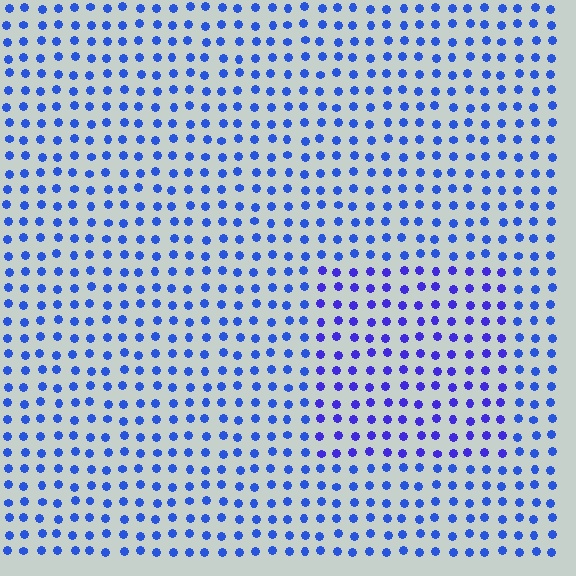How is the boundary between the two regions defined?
The boundary is defined purely by a slight shift in hue (about 23 degrees). Spacing, size, and orientation are identical on both sides.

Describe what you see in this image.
The image is filled with small blue elements in a uniform arrangement. A rectangle-shaped region is visible where the elements are tinted to a slightly different hue, forming a subtle color boundary.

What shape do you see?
I see a rectangle.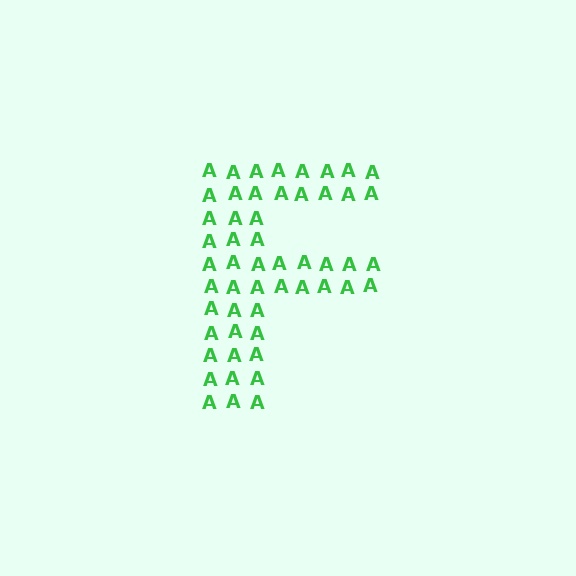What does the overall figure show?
The overall figure shows the letter F.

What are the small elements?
The small elements are letter A's.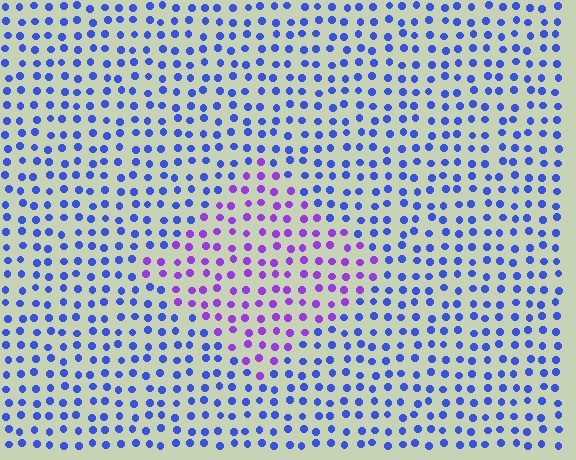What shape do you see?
I see a diamond.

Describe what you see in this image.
The image is filled with small blue elements in a uniform arrangement. A diamond-shaped region is visible where the elements are tinted to a slightly different hue, forming a subtle color boundary.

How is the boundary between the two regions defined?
The boundary is defined purely by a slight shift in hue (about 45 degrees). Spacing, size, and orientation are identical on both sides.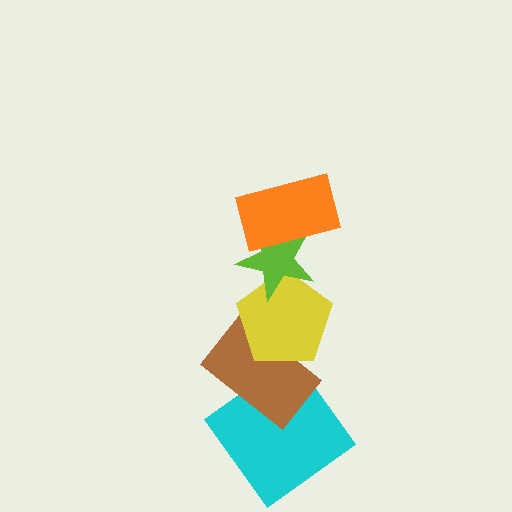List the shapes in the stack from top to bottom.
From top to bottom: the orange rectangle, the lime star, the yellow pentagon, the brown rectangle, the cyan diamond.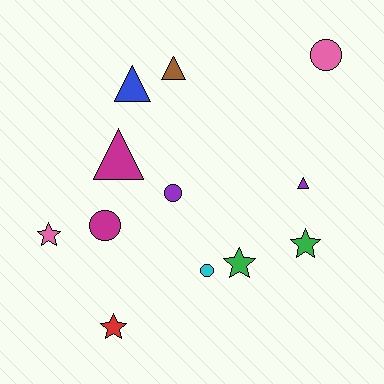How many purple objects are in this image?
There are 2 purple objects.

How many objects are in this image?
There are 12 objects.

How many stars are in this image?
There are 4 stars.